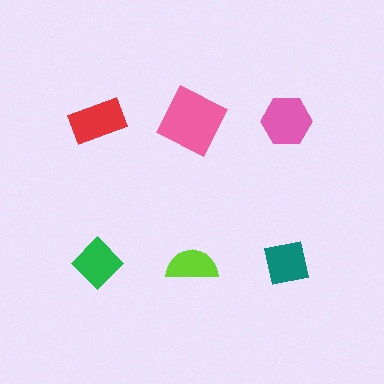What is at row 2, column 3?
A teal square.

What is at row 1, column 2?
A pink square.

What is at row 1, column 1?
A red rectangle.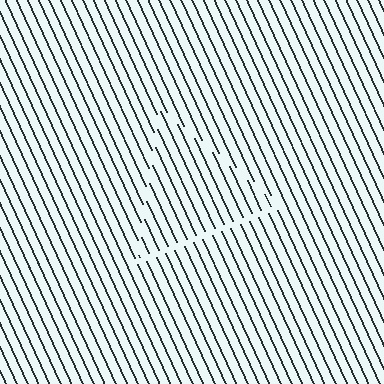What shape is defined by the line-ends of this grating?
An illusory triangle. The interior of the shape contains the same grating, shifted by half a period — the contour is defined by the phase discontinuity where line-ends from the inner and outer gratings abut.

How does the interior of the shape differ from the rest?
The interior of the shape contains the same grating, shifted by half a period — the contour is defined by the phase discontinuity where line-ends from the inner and outer gratings abut.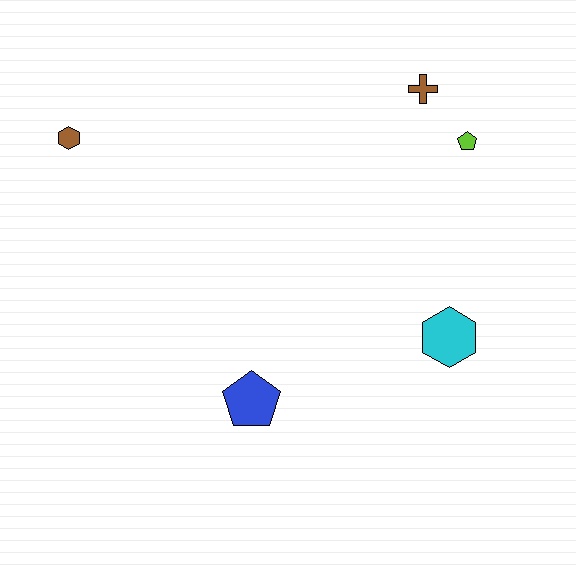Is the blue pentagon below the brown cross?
Yes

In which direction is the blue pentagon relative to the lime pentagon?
The blue pentagon is below the lime pentagon.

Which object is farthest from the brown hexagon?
The cyan hexagon is farthest from the brown hexagon.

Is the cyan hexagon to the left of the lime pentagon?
Yes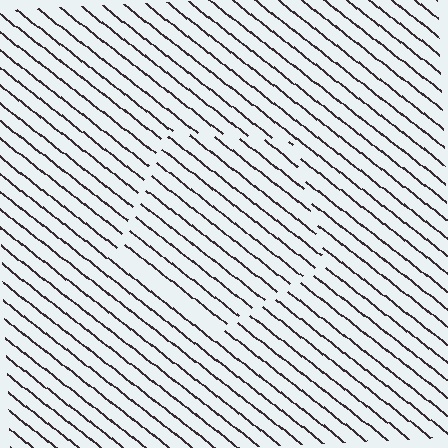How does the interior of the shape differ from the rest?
The interior of the shape contains the same grating, shifted by half a period — the contour is defined by the phase discontinuity where line-ends from the inner and outer gratings abut.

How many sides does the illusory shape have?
5 sides — the line-ends trace a pentagon.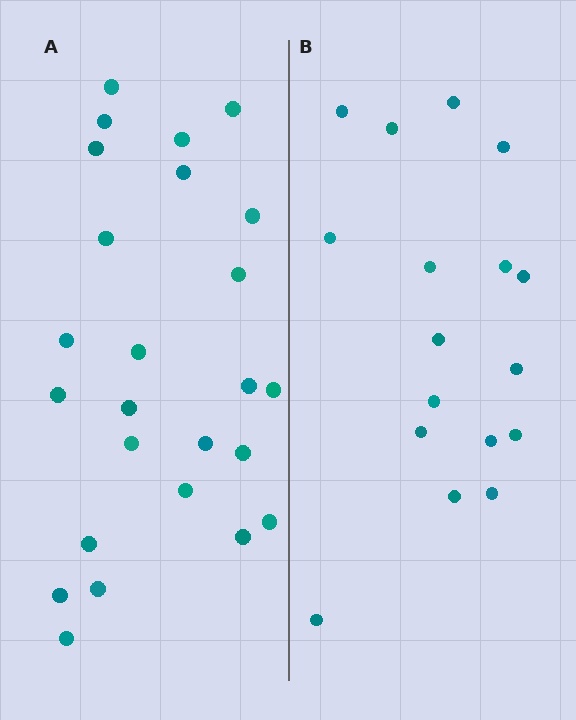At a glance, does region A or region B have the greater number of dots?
Region A (the left region) has more dots.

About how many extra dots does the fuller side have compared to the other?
Region A has roughly 8 or so more dots than region B.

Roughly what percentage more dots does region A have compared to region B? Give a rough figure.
About 45% more.